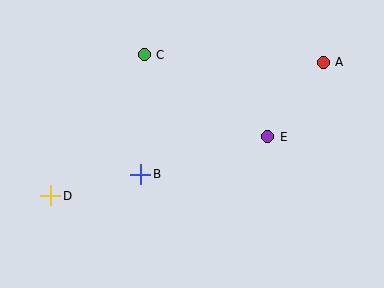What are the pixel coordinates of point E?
Point E is at (268, 137).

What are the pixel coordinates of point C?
Point C is at (144, 55).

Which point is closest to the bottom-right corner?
Point E is closest to the bottom-right corner.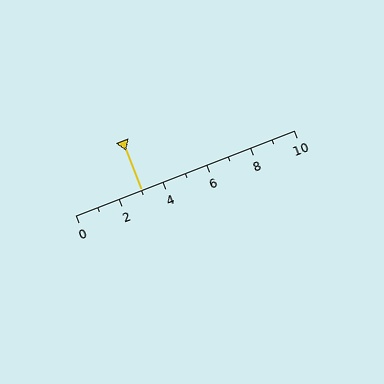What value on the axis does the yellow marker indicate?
The marker indicates approximately 3.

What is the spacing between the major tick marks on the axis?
The major ticks are spaced 2 apart.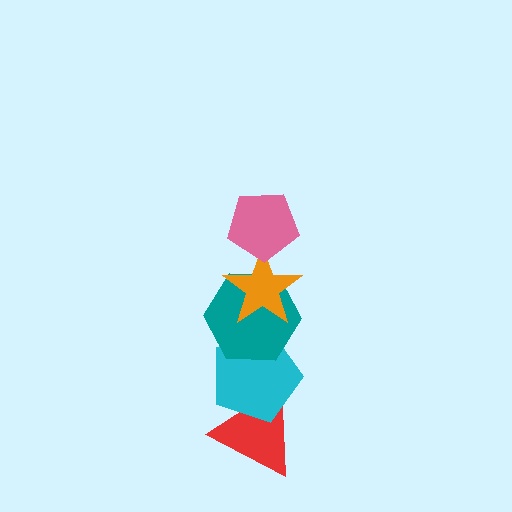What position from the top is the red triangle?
The red triangle is 5th from the top.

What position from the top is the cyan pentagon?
The cyan pentagon is 4th from the top.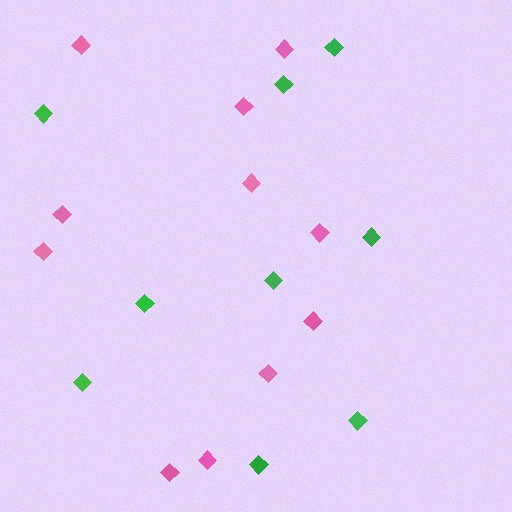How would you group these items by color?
There are 2 groups: one group of green diamonds (9) and one group of pink diamonds (11).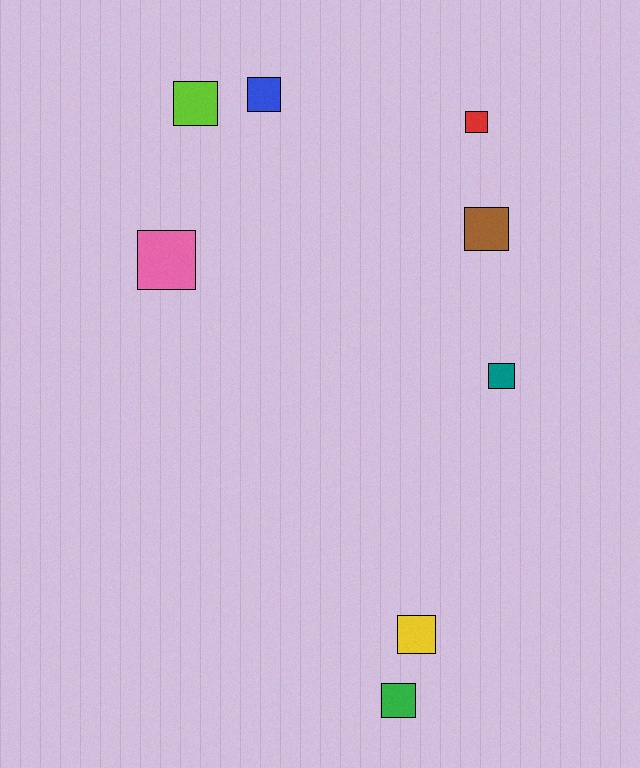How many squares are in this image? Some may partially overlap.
There are 8 squares.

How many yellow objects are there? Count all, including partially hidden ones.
There is 1 yellow object.